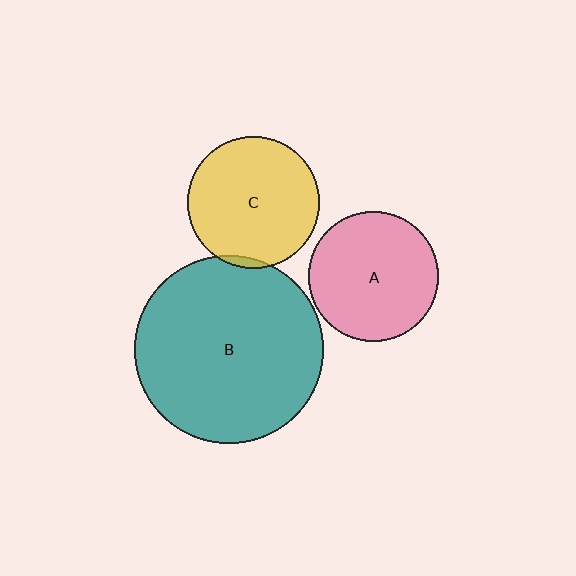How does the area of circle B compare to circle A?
Approximately 2.1 times.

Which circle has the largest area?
Circle B (teal).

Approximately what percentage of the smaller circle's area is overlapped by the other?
Approximately 5%.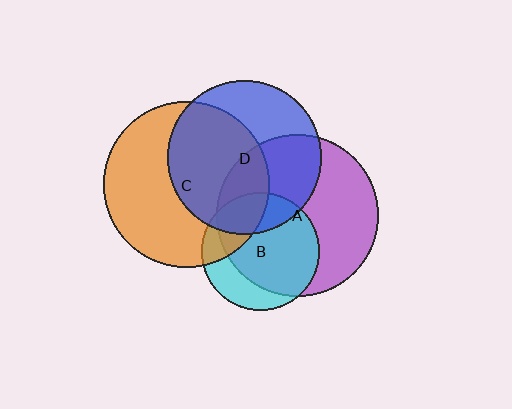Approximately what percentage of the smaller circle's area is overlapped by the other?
Approximately 20%.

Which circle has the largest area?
Circle C (orange).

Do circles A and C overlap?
Yes.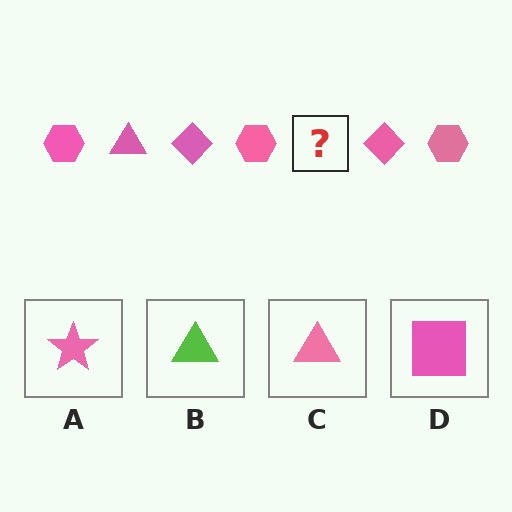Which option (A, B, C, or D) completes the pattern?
C.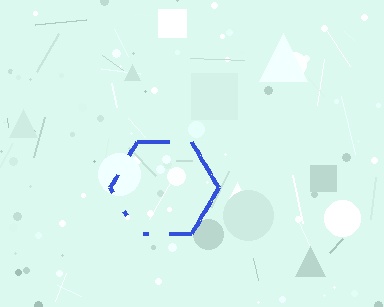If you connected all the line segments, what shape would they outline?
They would outline a hexagon.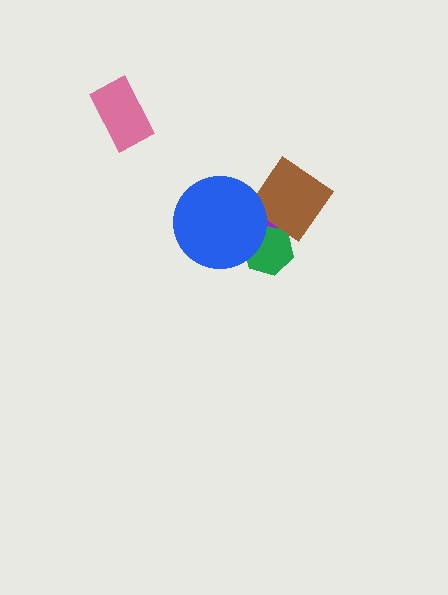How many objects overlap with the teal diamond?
4 objects overlap with the teal diamond.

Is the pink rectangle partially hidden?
No, no other shape covers it.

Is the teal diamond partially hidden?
Yes, it is partially covered by another shape.